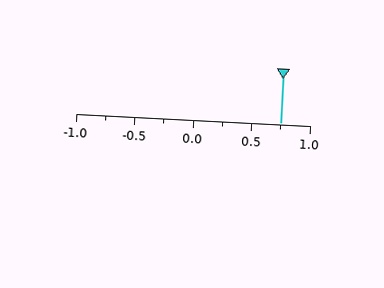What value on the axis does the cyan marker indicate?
The marker indicates approximately 0.75.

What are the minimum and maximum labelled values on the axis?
The axis runs from -1.0 to 1.0.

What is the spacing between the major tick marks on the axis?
The major ticks are spaced 0.5 apart.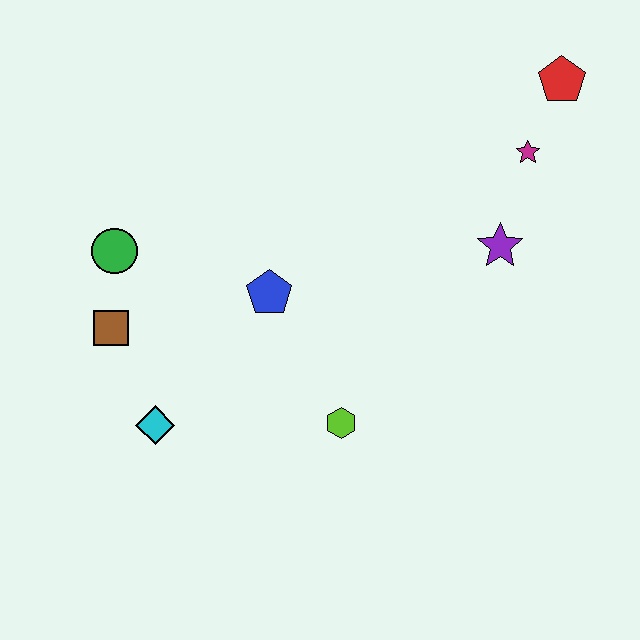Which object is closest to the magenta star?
The red pentagon is closest to the magenta star.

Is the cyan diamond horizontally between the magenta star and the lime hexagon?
No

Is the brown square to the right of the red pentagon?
No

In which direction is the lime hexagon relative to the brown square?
The lime hexagon is to the right of the brown square.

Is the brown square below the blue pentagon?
Yes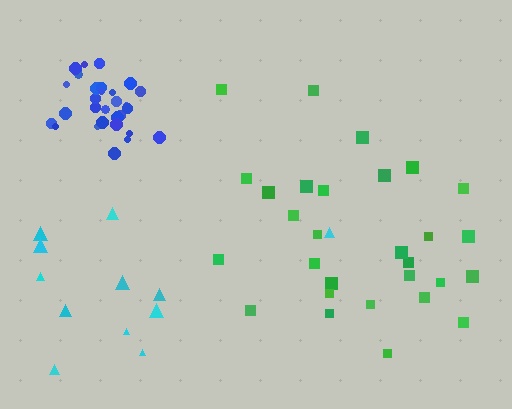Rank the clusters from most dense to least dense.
blue, green, cyan.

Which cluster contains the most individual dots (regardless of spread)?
Green (29).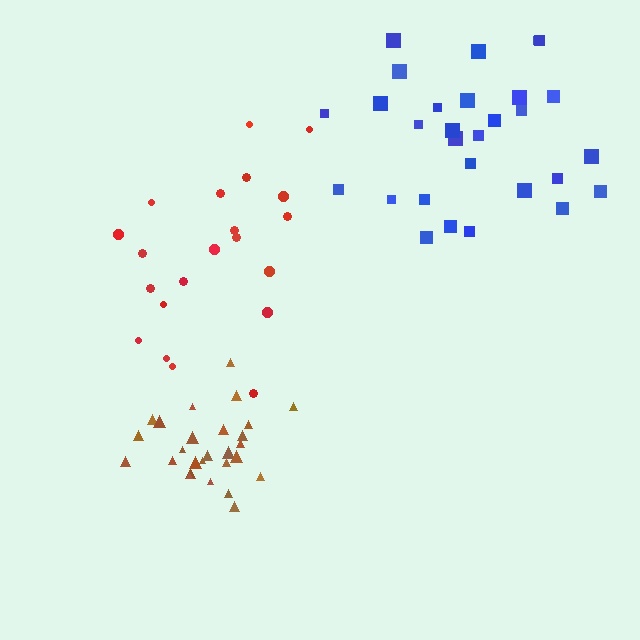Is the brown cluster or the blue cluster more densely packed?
Brown.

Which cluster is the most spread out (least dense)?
Red.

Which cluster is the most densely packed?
Brown.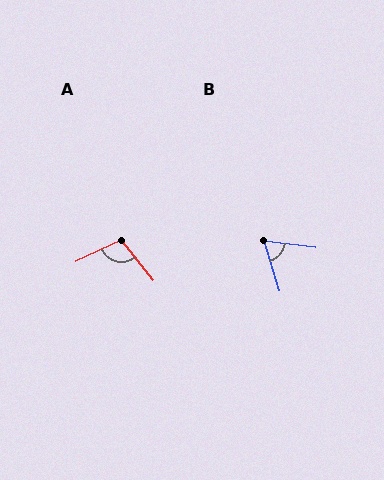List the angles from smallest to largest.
B (66°), A (103°).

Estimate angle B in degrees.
Approximately 66 degrees.